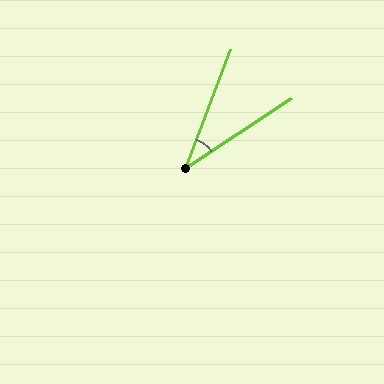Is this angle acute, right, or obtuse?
It is acute.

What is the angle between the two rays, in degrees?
Approximately 36 degrees.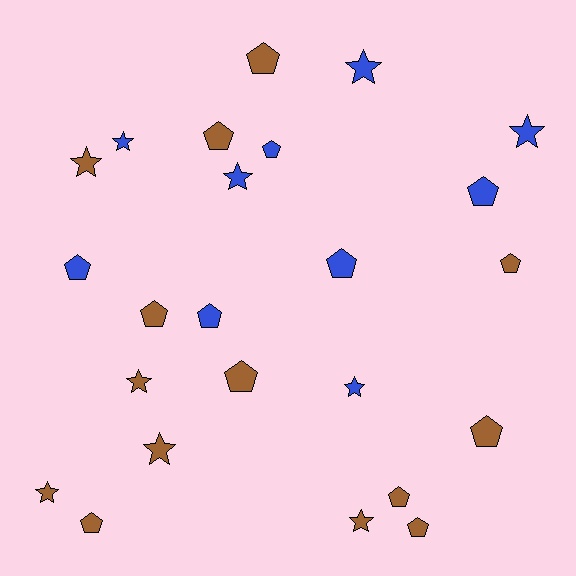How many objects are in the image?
There are 24 objects.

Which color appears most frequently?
Brown, with 14 objects.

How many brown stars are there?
There are 5 brown stars.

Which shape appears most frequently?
Pentagon, with 14 objects.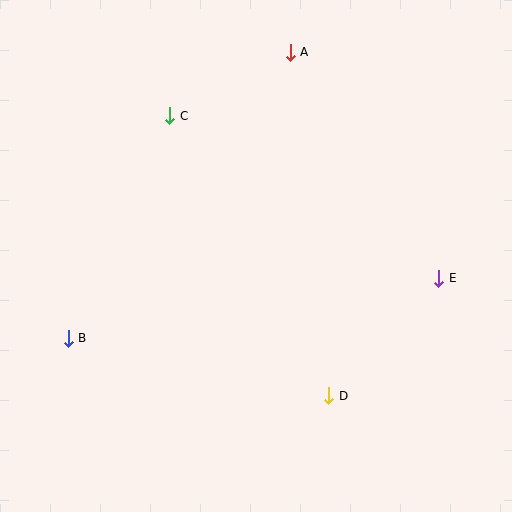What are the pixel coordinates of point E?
Point E is at (439, 278).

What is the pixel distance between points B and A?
The distance between B and A is 362 pixels.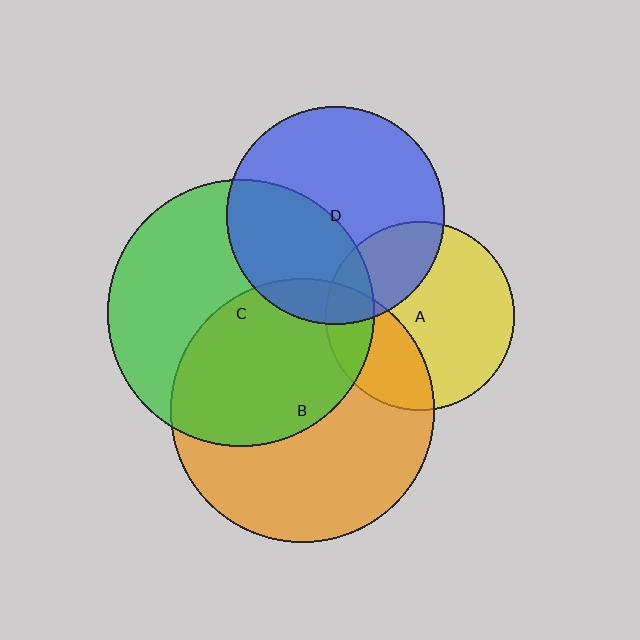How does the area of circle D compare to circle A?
Approximately 1.3 times.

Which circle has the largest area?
Circle C (green).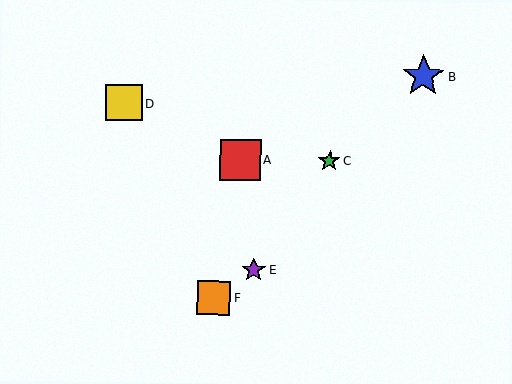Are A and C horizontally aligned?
Yes, both are at y≈160.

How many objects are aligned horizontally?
2 objects (A, C) are aligned horizontally.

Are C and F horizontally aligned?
No, C is at y≈161 and F is at y≈298.